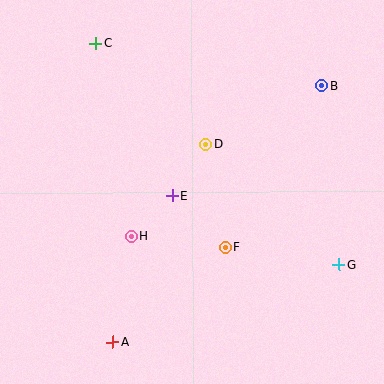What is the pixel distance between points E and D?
The distance between E and D is 62 pixels.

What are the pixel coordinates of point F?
Point F is at (225, 247).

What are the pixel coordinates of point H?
Point H is at (131, 237).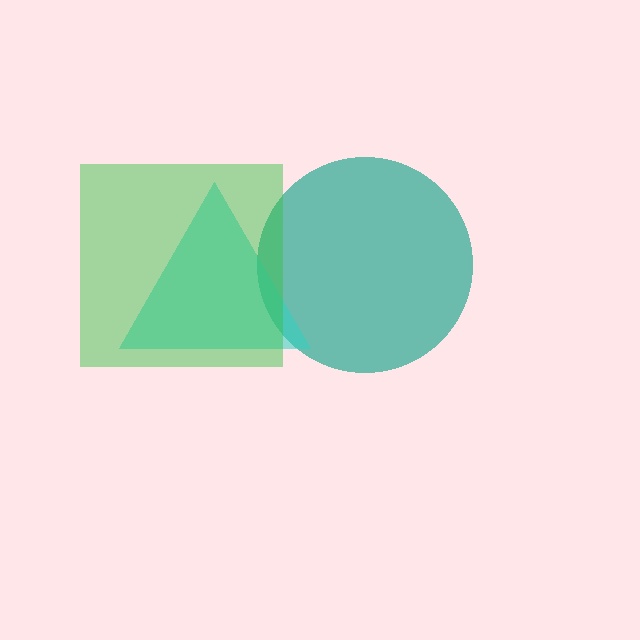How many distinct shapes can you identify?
There are 3 distinct shapes: a teal circle, a cyan triangle, a green square.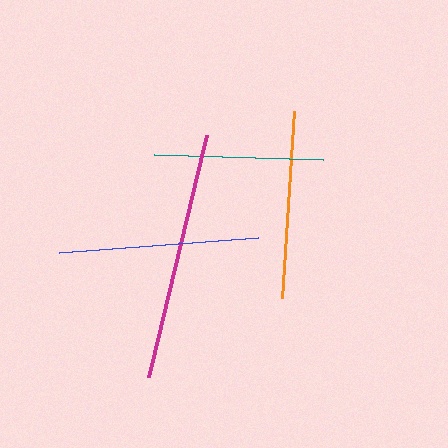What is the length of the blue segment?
The blue segment is approximately 199 pixels long.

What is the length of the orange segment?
The orange segment is approximately 187 pixels long.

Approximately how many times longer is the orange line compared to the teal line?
The orange line is approximately 1.1 times the length of the teal line.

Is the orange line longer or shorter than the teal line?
The orange line is longer than the teal line.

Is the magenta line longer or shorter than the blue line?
The magenta line is longer than the blue line.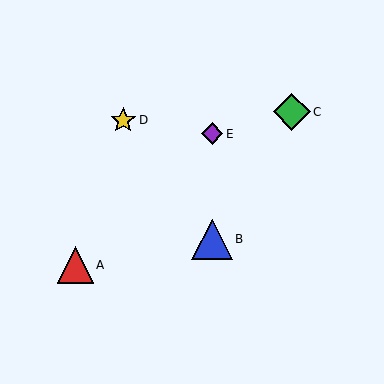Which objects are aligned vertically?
Objects B, E are aligned vertically.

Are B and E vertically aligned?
Yes, both are at x≈212.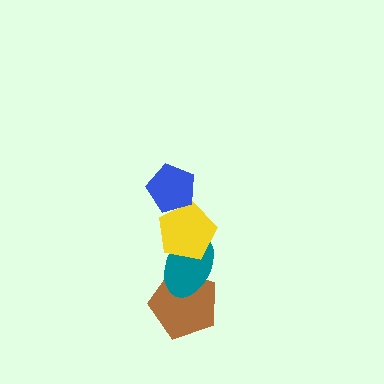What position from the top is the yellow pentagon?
The yellow pentagon is 2nd from the top.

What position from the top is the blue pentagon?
The blue pentagon is 1st from the top.